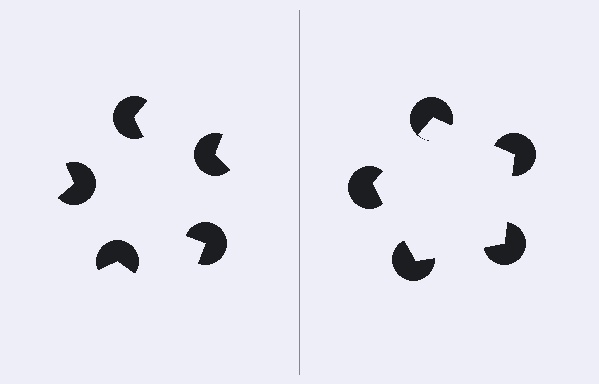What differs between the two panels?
The pac-man discs are positioned identically on both sides; only the wedge orientations differ. On the right they align to a pentagon; on the left they are misaligned.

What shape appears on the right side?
An illusory pentagon.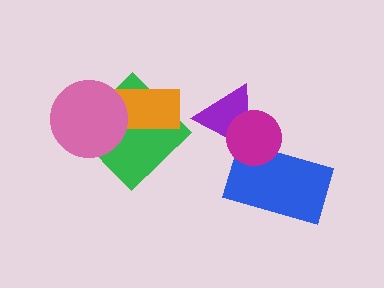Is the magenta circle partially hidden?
No, no other shape covers it.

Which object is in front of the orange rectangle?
The pink circle is in front of the orange rectangle.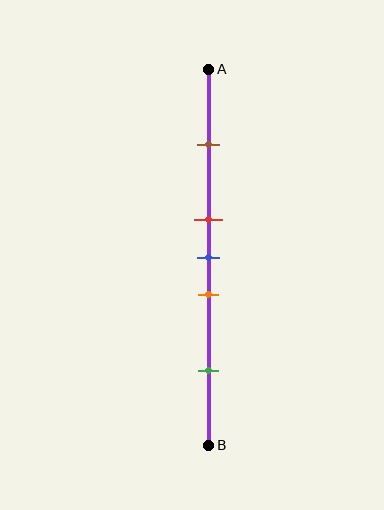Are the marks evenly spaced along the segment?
No, the marks are not evenly spaced.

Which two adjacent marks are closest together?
The red and blue marks are the closest adjacent pair.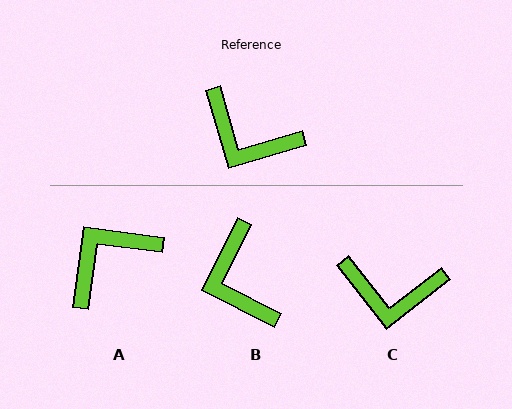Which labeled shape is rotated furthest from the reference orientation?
A, about 114 degrees away.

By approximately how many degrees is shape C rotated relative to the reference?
Approximately 22 degrees counter-clockwise.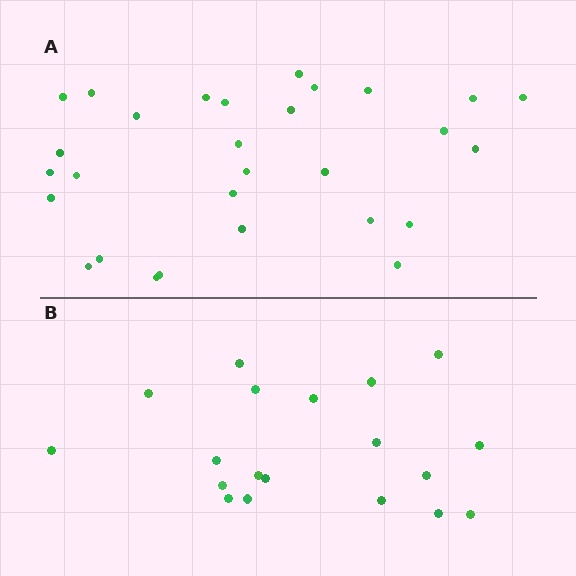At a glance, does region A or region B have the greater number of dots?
Region A (the top region) has more dots.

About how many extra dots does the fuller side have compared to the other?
Region A has roughly 10 or so more dots than region B.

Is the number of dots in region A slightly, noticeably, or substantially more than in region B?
Region A has substantially more. The ratio is roughly 1.5 to 1.